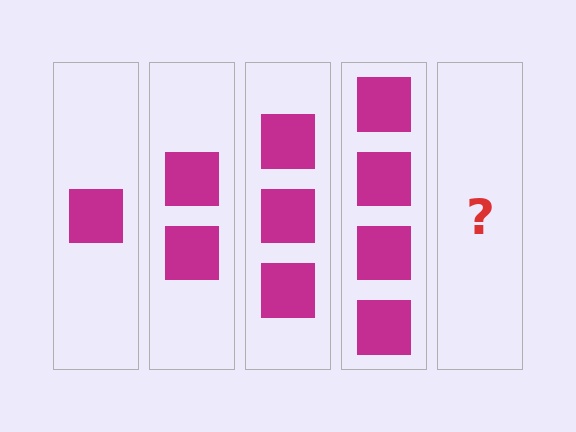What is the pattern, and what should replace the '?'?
The pattern is that each step adds one more square. The '?' should be 5 squares.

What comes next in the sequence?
The next element should be 5 squares.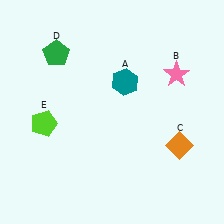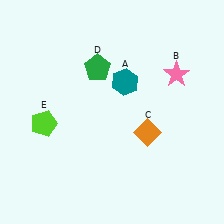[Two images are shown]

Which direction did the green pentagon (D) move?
The green pentagon (D) moved right.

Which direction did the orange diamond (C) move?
The orange diamond (C) moved left.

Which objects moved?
The objects that moved are: the orange diamond (C), the green pentagon (D).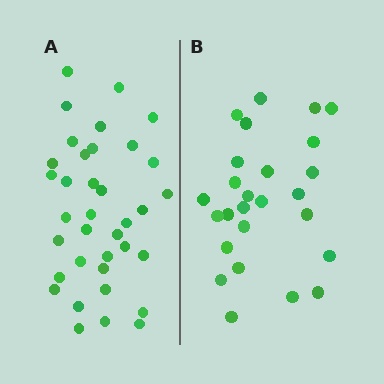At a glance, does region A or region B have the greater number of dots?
Region A (the left region) has more dots.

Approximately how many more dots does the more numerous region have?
Region A has roughly 10 or so more dots than region B.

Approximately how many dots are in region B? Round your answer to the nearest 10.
About 30 dots. (The exact count is 26, which rounds to 30.)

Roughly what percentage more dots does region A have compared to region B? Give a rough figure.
About 40% more.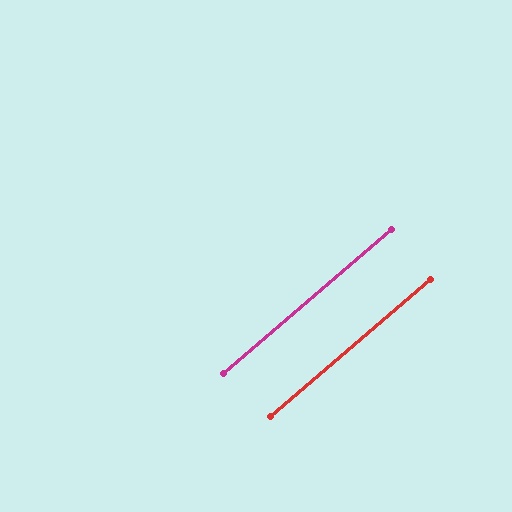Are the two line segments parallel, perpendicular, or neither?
Parallel — their directions differ by only 0.2°.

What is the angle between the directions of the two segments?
Approximately 0 degrees.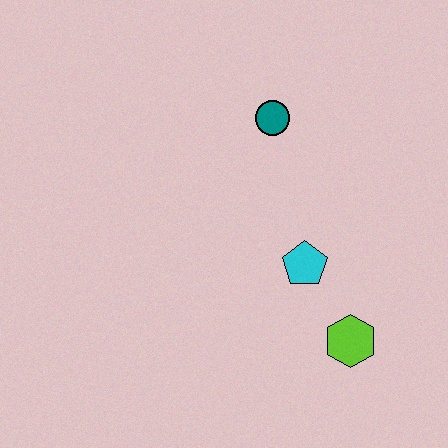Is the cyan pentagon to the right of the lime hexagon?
No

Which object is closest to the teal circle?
The cyan pentagon is closest to the teal circle.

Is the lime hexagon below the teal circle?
Yes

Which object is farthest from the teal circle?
The lime hexagon is farthest from the teal circle.